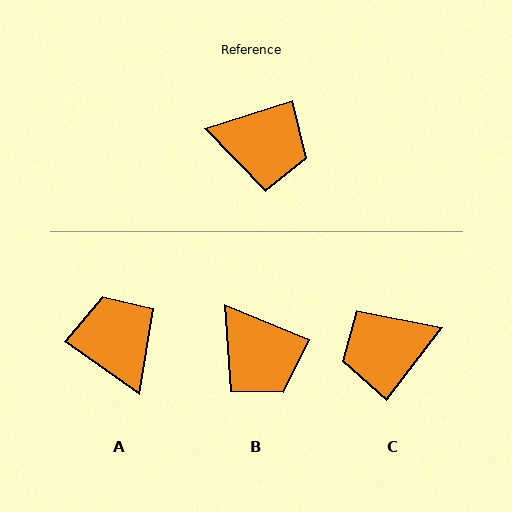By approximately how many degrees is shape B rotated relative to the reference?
Approximately 40 degrees clockwise.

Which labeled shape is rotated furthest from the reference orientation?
C, about 145 degrees away.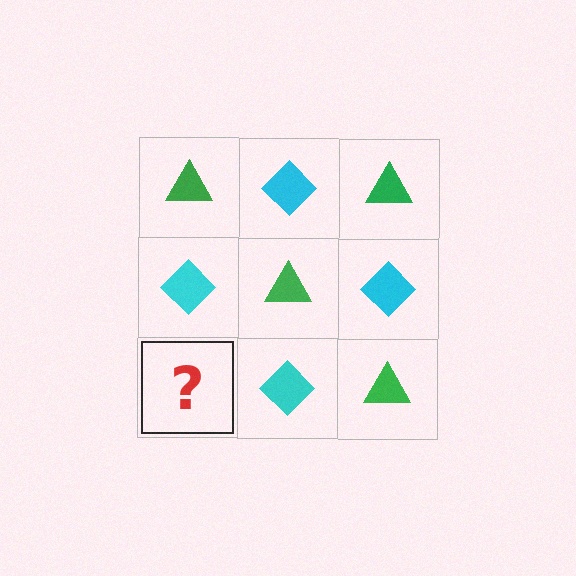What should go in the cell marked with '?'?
The missing cell should contain a green triangle.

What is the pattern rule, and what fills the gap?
The rule is that it alternates green triangle and cyan diamond in a checkerboard pattern. The gap should be filled with a green triangle.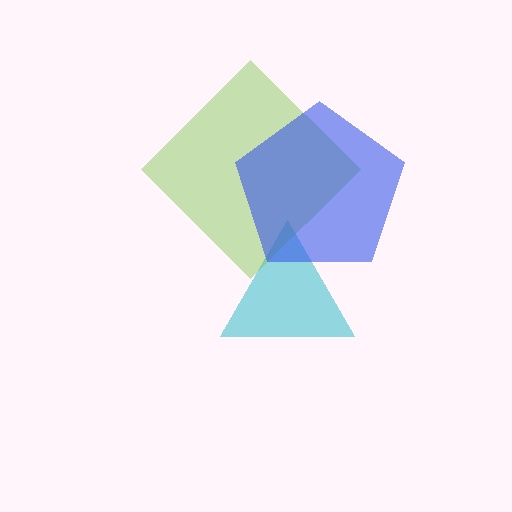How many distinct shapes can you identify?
There are 3 distinct shapes: a cyan triangle, a lime diamond, a blue pentagon.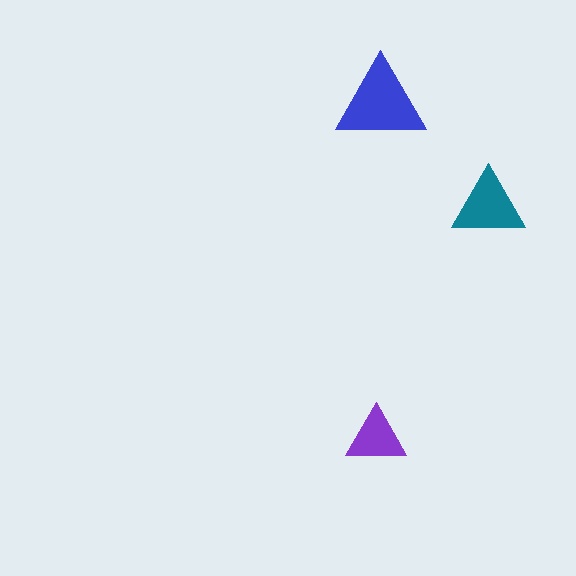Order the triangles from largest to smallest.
the blue one, the teal one, the purple one.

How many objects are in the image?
There are 3 objects in the image.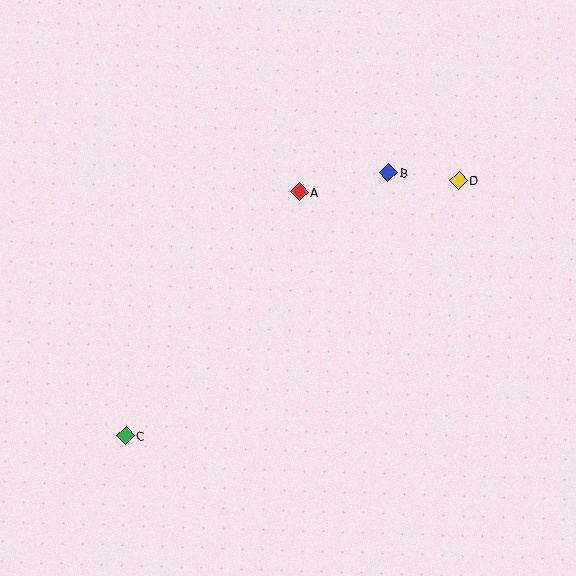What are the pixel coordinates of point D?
Point D is at (459, 181).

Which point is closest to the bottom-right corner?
Point D is closest to the bottom-right corner.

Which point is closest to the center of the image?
Point A at (299, 192) is closest to the center.